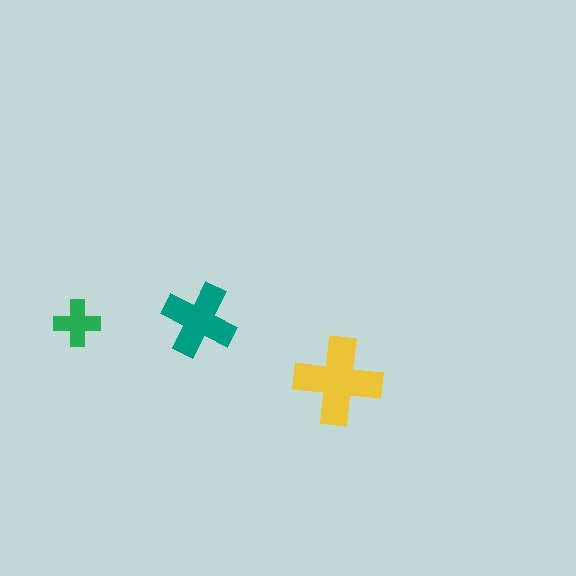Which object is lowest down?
The yellow cross is bottommost.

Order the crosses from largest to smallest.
the yellow one, the teal one, the green one.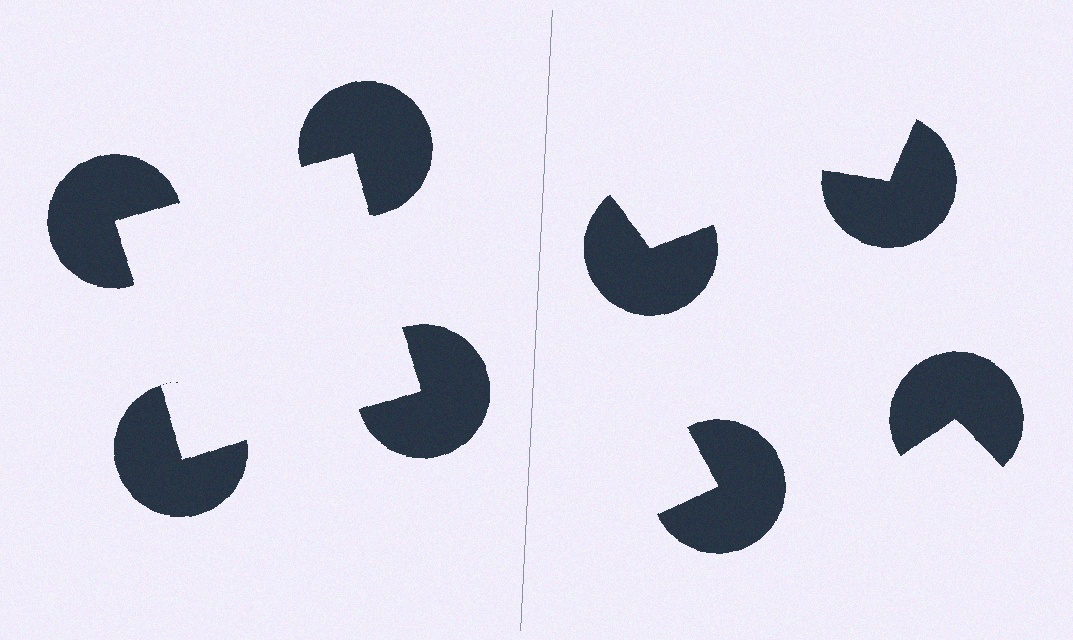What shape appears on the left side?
An illusory square.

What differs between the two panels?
The pac-man discs are positioned identically on both sides; only the wedge orientations differ. On the left they align to a square; on the right they are misaligned.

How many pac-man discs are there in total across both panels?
8 — 4 on each side.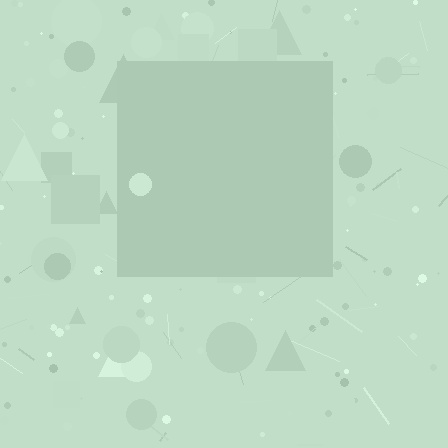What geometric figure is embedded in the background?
A square is embedded in the background.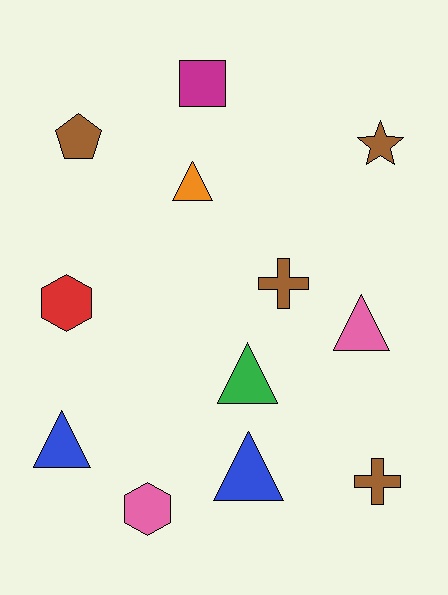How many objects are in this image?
There are 12 objects.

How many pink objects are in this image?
There are 2 pink objects.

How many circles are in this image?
There are no circles.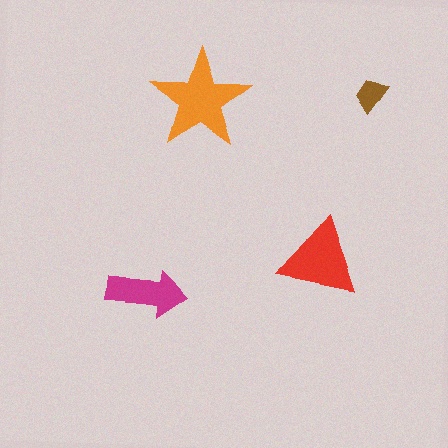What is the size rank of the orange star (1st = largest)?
1st.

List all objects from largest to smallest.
The orange star, the red triangle, the magenta arrow, the brown trapezoid.